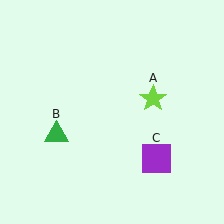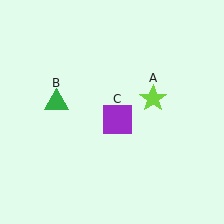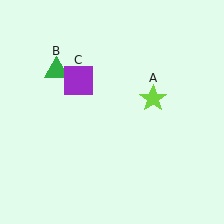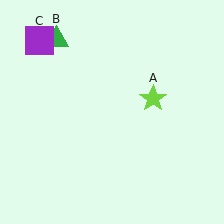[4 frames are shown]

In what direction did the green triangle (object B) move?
The green triangle (object B) moved up.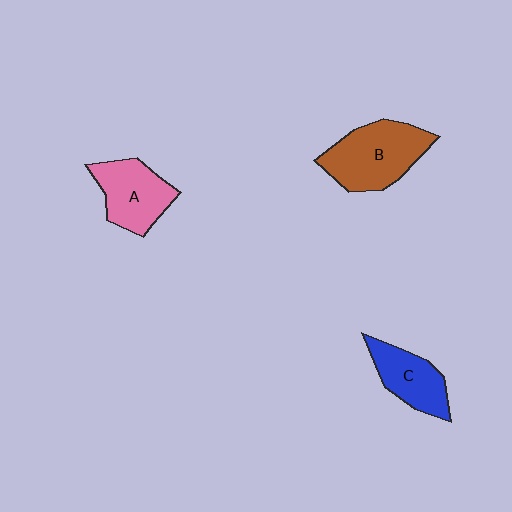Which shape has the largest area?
Shape B (brown).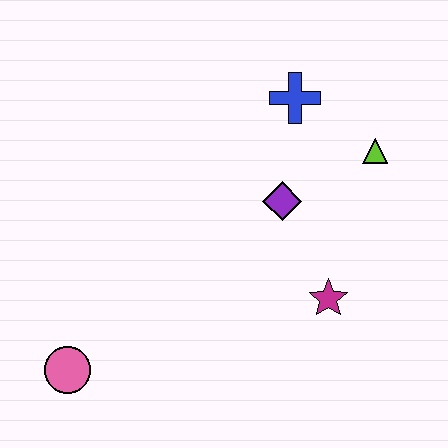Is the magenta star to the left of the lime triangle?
Yes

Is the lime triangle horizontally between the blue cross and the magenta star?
No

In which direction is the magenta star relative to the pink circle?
The magenta star is to the right of the pink circle.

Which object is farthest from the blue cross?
The pink circle is farthest from the blue cross.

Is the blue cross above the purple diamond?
Yes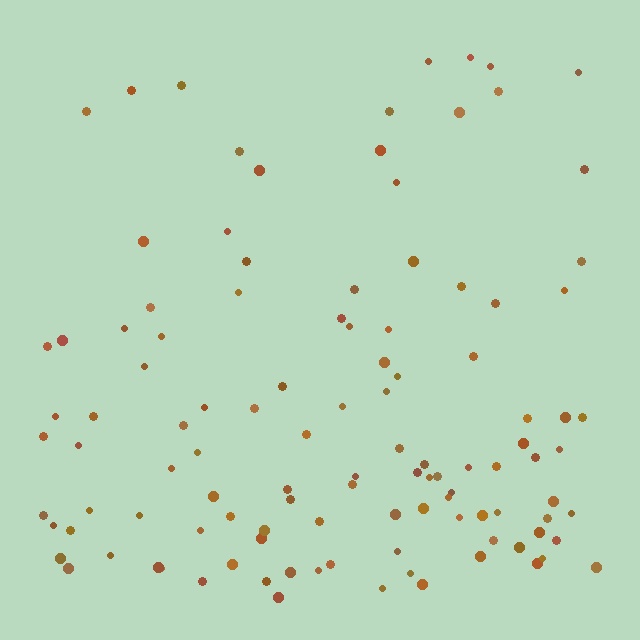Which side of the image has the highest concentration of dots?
The bottom.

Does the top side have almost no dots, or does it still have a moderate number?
Still a moderate number, just noticeably fewer than the bottom.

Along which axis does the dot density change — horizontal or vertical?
Vertical.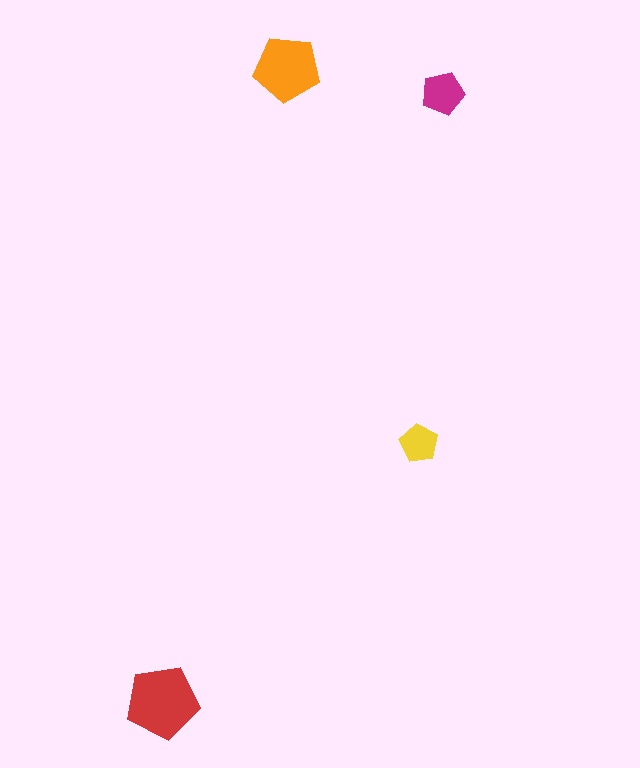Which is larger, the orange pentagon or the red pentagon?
The red one.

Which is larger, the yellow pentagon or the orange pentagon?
The orange one.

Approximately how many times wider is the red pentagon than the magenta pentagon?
About 1.5 times wider.